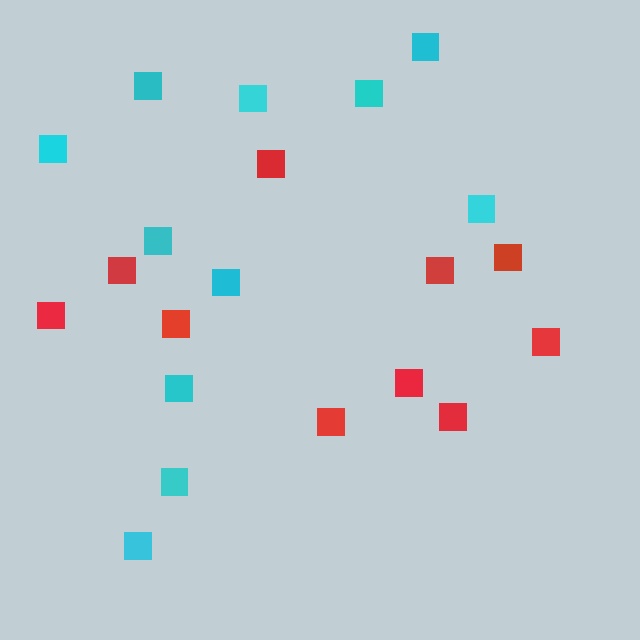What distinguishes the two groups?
There are 2 groups: one group of red squares (10) and one group of cyan squares (11).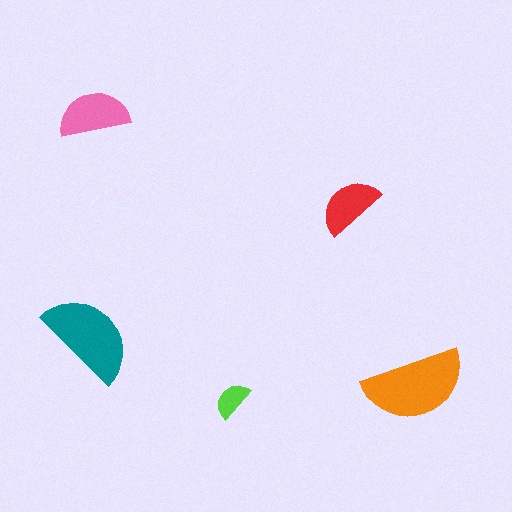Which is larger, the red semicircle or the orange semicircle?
The orange one.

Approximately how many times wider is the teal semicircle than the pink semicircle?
About 1.5 times wider.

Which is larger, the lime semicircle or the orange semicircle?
The orange one.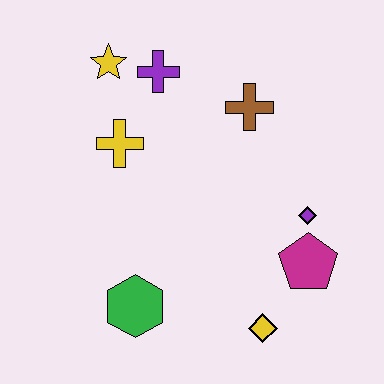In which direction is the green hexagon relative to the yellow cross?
The green hexagon is below the yellow cross.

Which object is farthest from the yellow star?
The yellow diamond is farthest from the yellow star.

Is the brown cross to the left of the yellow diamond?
Yes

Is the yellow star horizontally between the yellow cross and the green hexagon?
No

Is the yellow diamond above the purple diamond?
No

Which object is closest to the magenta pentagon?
The purple diamond is closest to the magenta pentagon.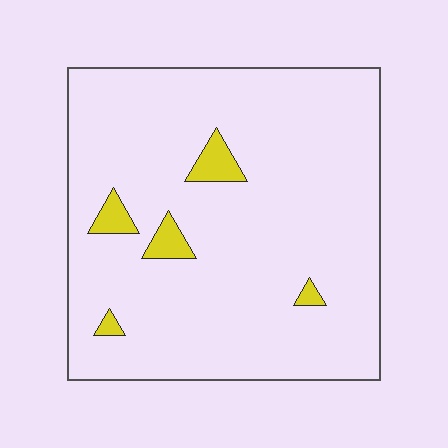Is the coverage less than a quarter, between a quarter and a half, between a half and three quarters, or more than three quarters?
Less than a quarter.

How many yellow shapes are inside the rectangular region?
5.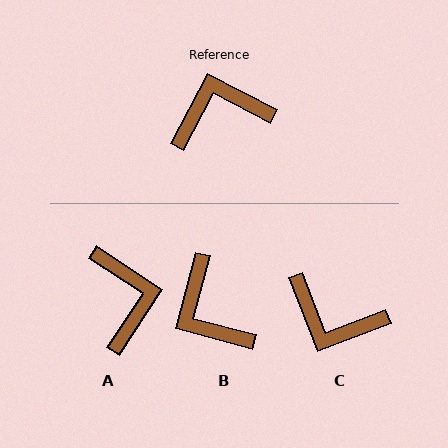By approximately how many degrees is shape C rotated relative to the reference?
Approximately 138 degrees counter-clockwise.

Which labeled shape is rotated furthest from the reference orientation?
C, about 138 degrees away.